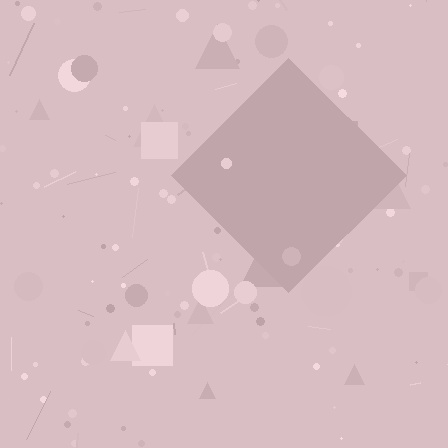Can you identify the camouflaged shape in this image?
The camouflaged shape is a diamond.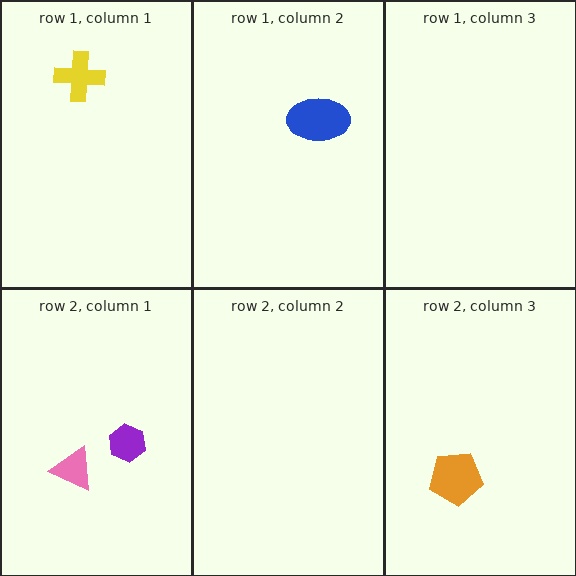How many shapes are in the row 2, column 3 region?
1.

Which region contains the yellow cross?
The row 1, column 1 region.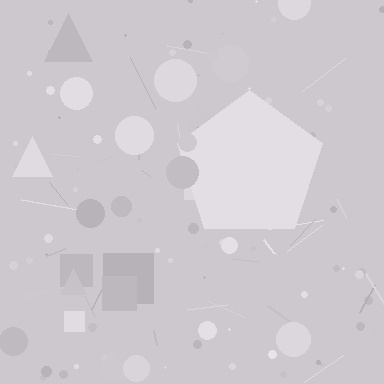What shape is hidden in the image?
A pentagon is hidden in the image.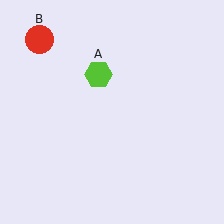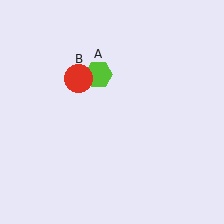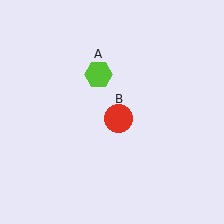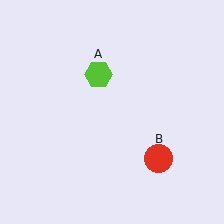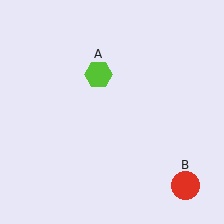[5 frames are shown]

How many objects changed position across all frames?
1 object changed position: red circle (object B).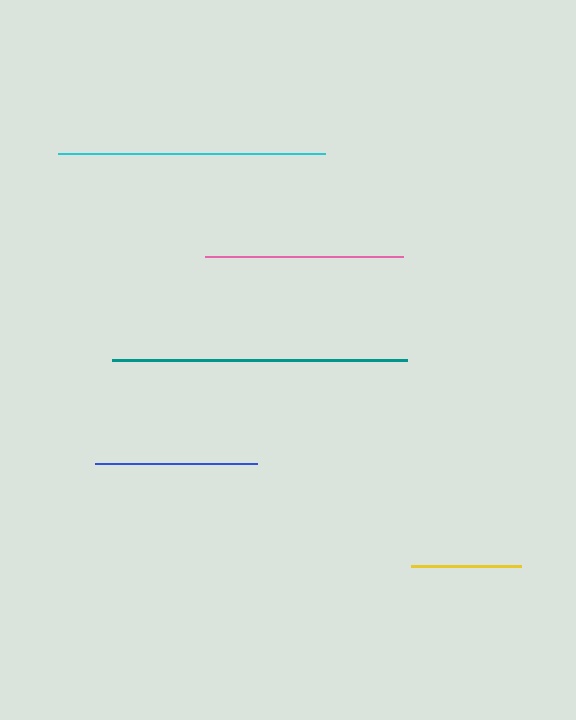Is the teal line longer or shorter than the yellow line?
The teal line is longer than the yellow line.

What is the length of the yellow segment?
The yellow segment is approximately 110 pixels long.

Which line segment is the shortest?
The yellow line is the shortest at approximately 110 pixels.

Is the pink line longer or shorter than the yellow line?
The pink line is longer than the yellow line.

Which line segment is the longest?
The teal line is the longest at approximately 296 pixels.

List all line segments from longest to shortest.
From longest to shortest: teal, cyan, pink, blue, yellow.